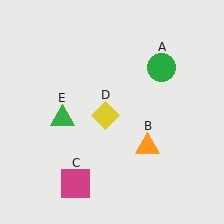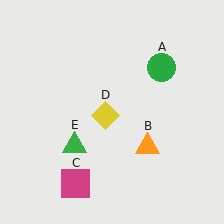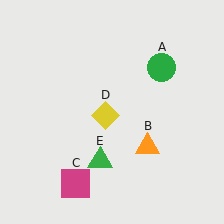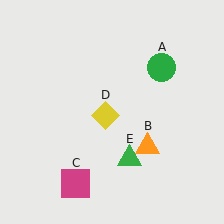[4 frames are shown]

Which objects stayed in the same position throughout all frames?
Green circle (object A) and orange triangle (object B) and magenta square (object C) and yellow diamond (object D) remained stationary.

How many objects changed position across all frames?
1 object changed position: green triangle (object E).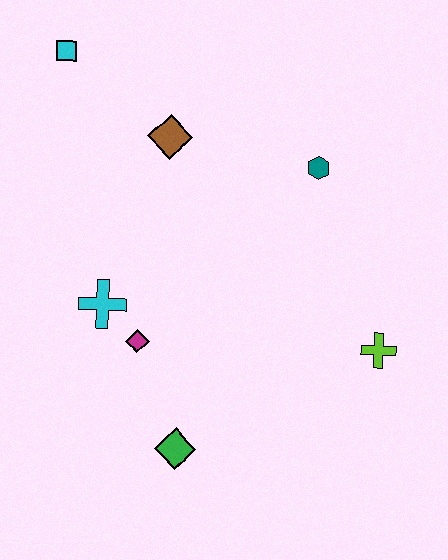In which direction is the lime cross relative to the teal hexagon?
The lime cross is below the teal hexagon.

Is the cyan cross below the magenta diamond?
No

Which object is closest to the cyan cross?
The magenta diamond is closest to the cyan cross.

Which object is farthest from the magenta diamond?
The cyan square is farthest from the magenta diamond.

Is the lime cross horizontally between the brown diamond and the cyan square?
No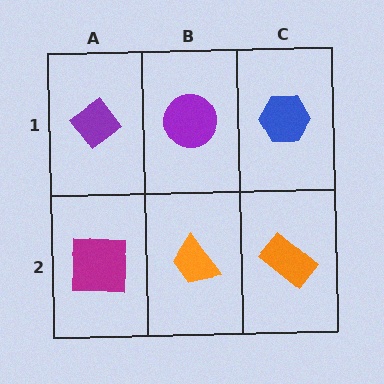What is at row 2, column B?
An orange trapezoid.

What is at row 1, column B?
A purple circle.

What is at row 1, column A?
A purple diamond.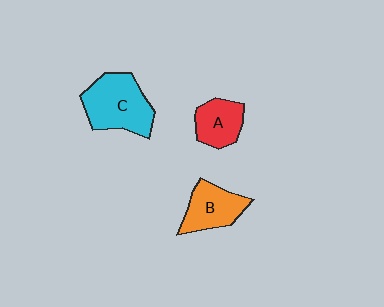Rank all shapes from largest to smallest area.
From largest to smallest: C (cyan), B (orange), A (red).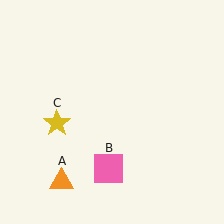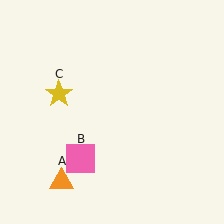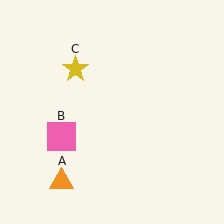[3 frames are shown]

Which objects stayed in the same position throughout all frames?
Orange triangle (object A) remained stationary.